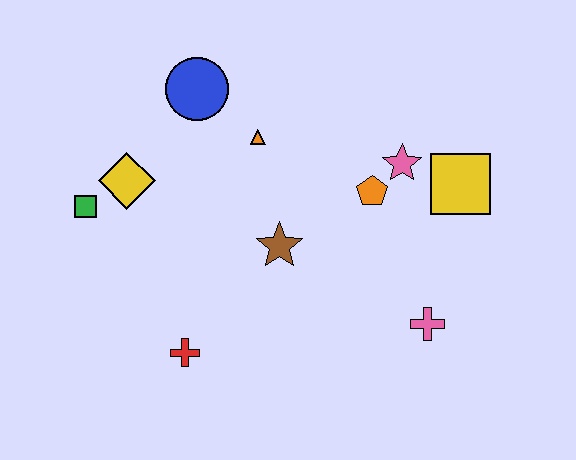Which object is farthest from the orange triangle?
The pink cross is farthest from the orange triangle.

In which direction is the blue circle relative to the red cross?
The blue circle is above the red cross.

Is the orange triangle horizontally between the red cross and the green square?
No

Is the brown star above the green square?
No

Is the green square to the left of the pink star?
Yes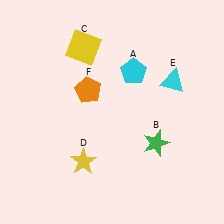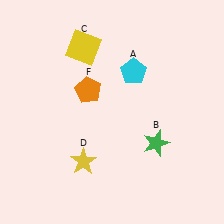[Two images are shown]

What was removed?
The cyan triangle (E) was removed in Image 2.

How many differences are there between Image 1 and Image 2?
There is 1 difference between the two images.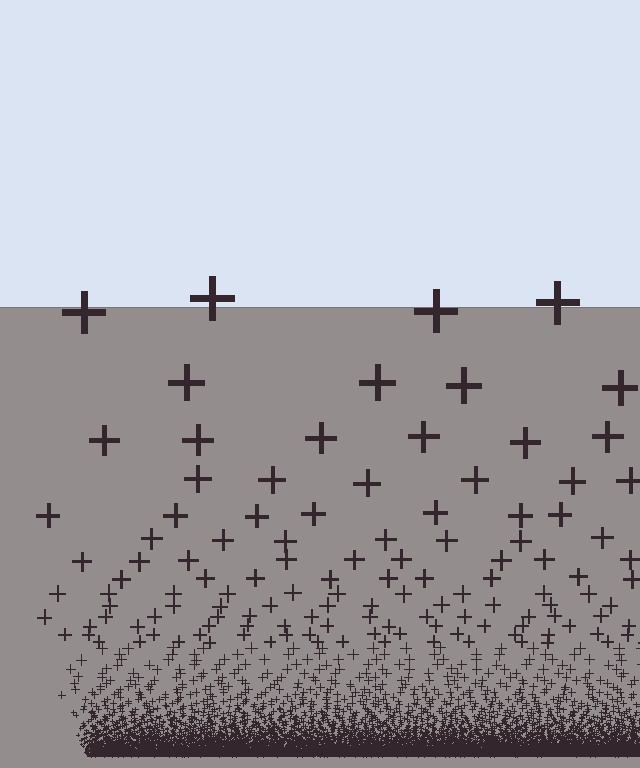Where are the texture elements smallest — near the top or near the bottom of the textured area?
Near the bottom.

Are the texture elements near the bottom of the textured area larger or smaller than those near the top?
Smaller. The gradient is inverted — elements near the bottom are smaller and denser.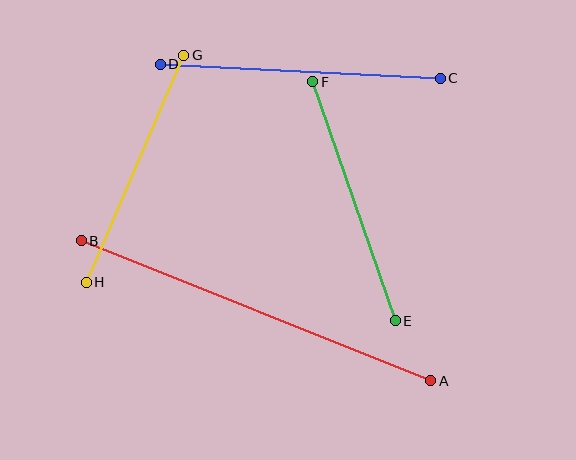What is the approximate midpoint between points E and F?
The midpoint is at approximately (354, 201) pixels.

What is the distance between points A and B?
The distance is approximately 377 pixels.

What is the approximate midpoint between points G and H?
The midpoint is at approximately (135, 169) pixels.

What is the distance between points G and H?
The distance is approximately 247 pixels.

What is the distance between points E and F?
The distance is approximately 253 pixels.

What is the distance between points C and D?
The distance is approximately 280 pixels.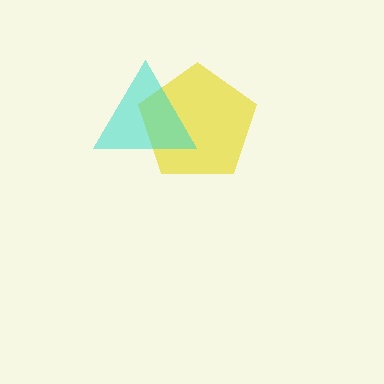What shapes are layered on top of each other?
The layered shapes are: a yellow pentagon, a cyan triangle.